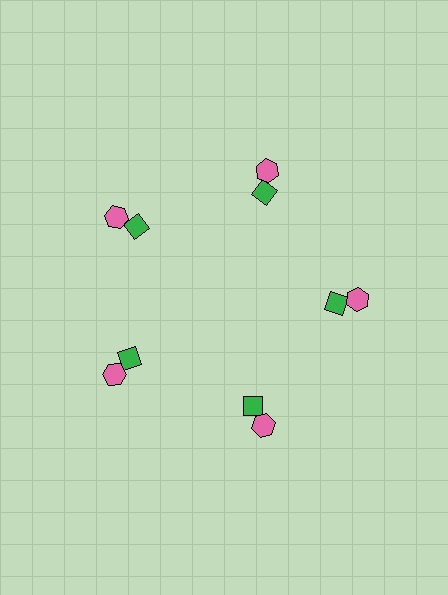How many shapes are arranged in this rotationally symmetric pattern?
There are 10 shapes, arranged in 5 groups of 2.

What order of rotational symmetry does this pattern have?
This pattern has 5-fold rotational symmetry.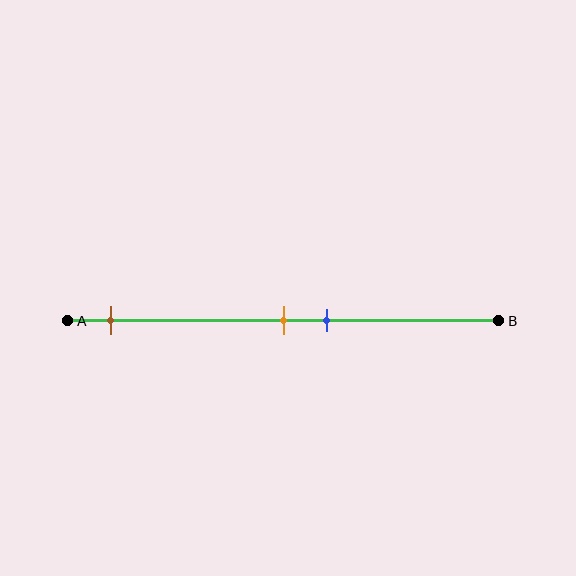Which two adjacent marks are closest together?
The orange and blue marks are the closest adjacent pair.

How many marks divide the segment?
There are 3 marks dividing the segment.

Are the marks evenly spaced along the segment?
No, the marks are not evenly spaced.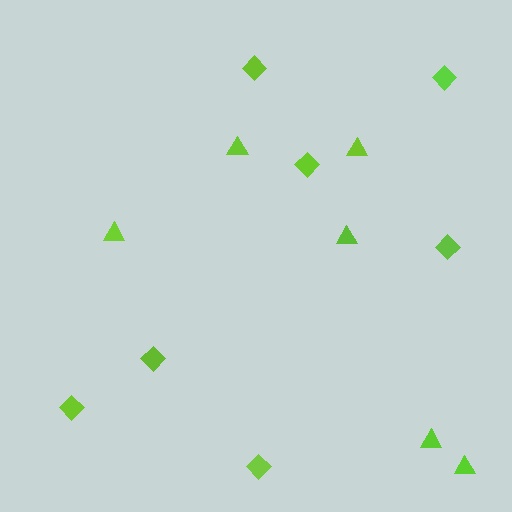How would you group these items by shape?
There are 2 groups: one group of triangles (6) and one group of diamonds (7).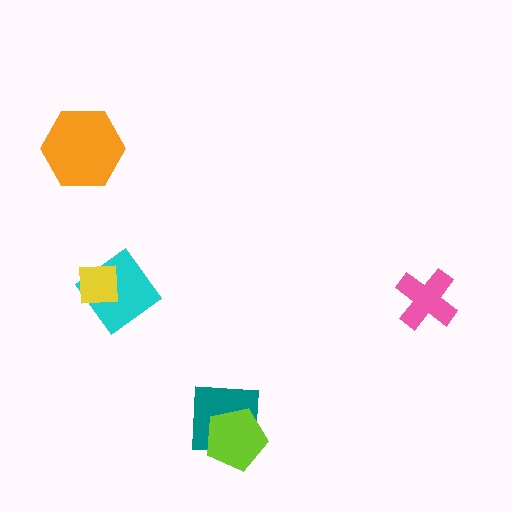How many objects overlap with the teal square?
1 object overlaps with the teal square.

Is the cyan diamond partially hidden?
Yes, it is partially covered by another shape.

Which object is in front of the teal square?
The lime pentagon is in front of the teal square.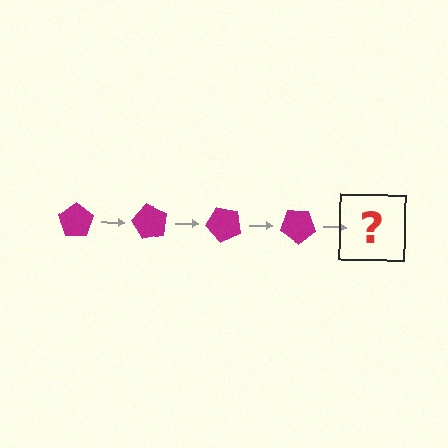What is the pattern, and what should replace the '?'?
The pattern is that the pentagon rotates 60 degrees each step. The '?' should be a magenta pentagon rotated 240 degrees.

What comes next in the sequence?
The next element should be a magenta pentagon rotated 240 degrees.